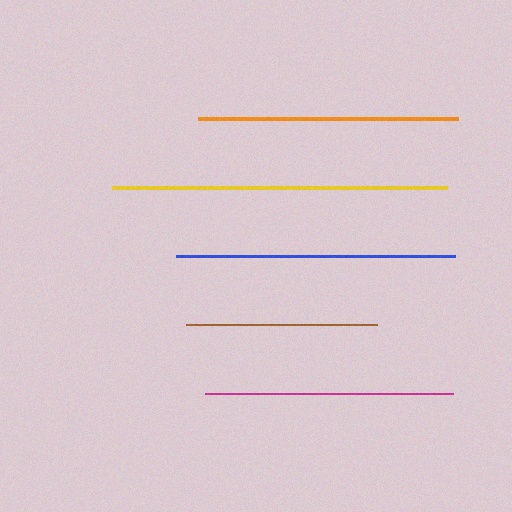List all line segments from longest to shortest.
From longest to shortest: yellow, blue, orange, magenta, brown.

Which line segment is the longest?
The yellow line is the longest at approximately 335 pixels.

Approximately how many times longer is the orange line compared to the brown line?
The orange line is approximately 1.4 times the length of the brown line.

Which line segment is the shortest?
The brown line is the shortest at approximately 191 pixels.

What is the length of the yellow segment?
The yellow segment is approximately 335 pixels long.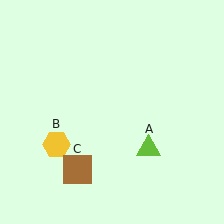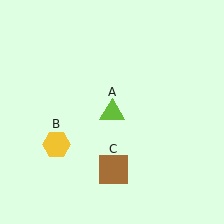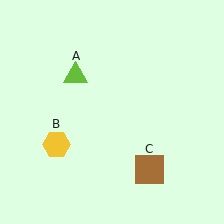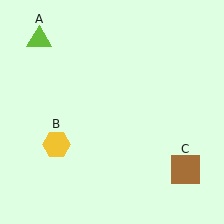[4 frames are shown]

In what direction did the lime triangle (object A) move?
The lime triangle (object A) moved up and to the left.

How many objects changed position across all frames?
2 objects changed position: lime triangle (object A), brown square (object C).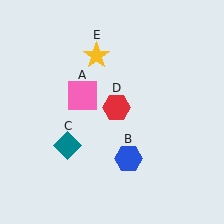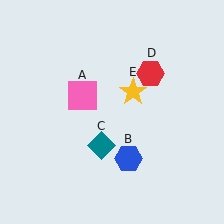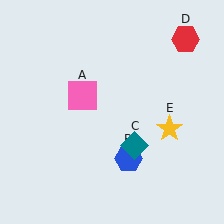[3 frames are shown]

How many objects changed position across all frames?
3 objects changed position: teal diamond (object C), red hexagon (object D), yellow star (object E).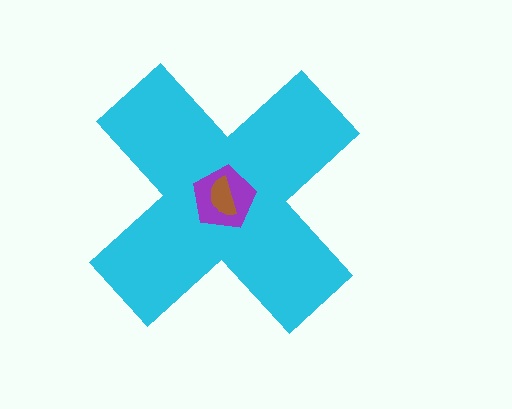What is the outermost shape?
The cyan cross.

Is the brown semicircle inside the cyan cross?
Yes.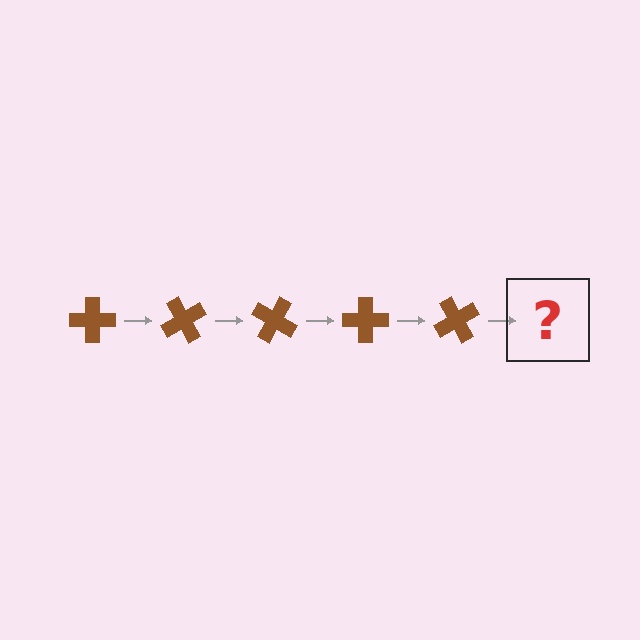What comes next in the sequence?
The next element should be a brown cross rotated 300 degrees.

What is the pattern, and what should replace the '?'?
The pattern is that the cross rotates 60 degrees each step. The '?' should be a brown cross rotated 300 degrees.